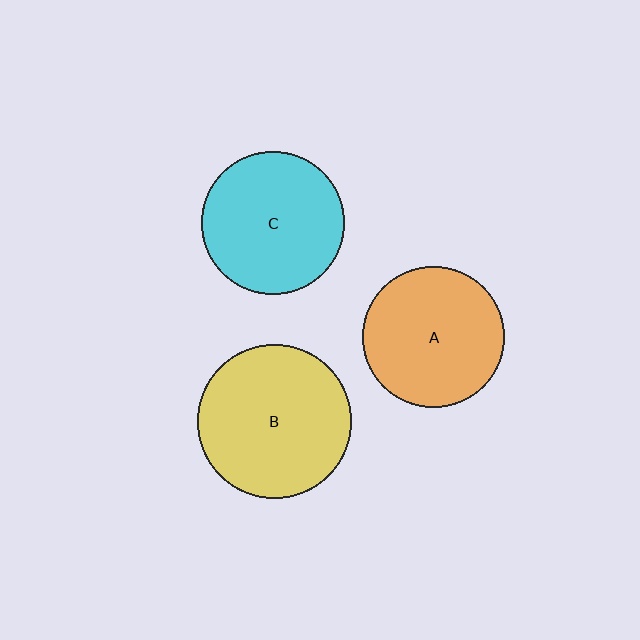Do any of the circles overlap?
No, none of the circles overlap.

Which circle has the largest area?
Circle B (yellow).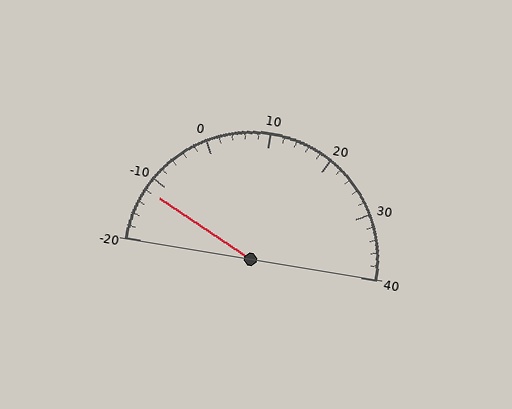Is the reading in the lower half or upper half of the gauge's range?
The reading is in the lower half of the range (-20 to 40).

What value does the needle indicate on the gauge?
The needle indicates approximately -12.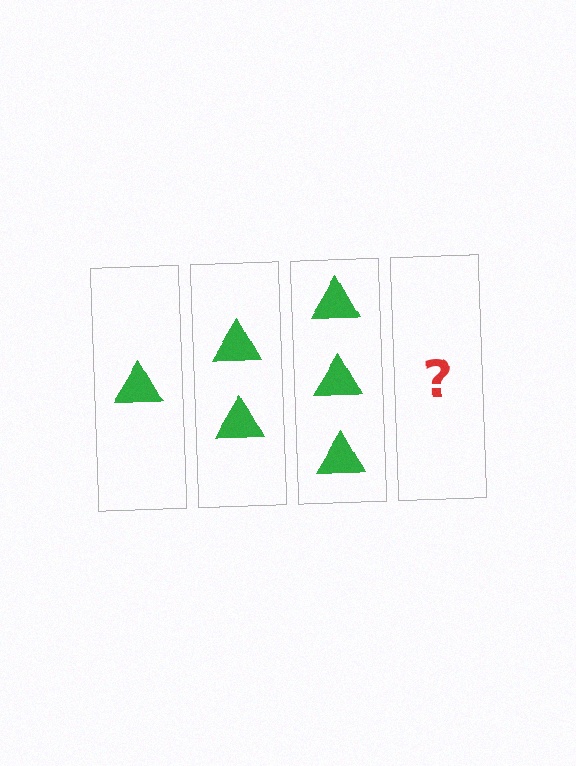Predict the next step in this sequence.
The next step is 4 triangles.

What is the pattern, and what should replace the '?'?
The pattern is that each step adds one more triangle. The '?' should be 4 triangles.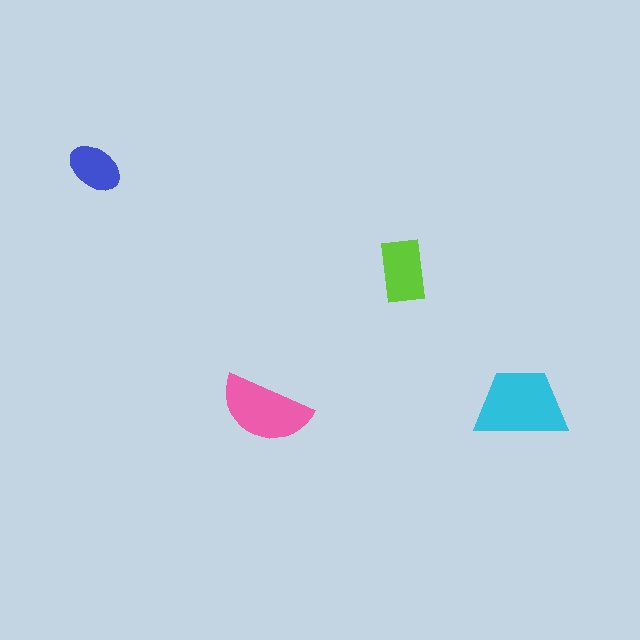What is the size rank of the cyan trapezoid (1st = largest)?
1st.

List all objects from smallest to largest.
The blue ellipse, the lime rectangle, the pink semicircle, the cyan trapezoid.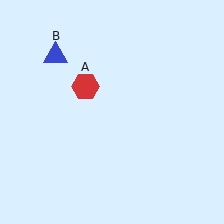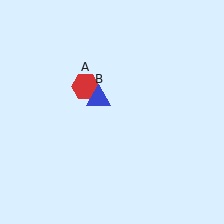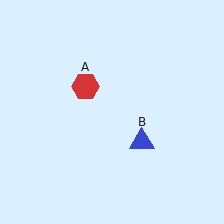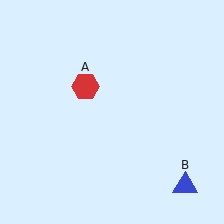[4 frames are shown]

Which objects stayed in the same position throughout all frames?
Red hexagon (object A) remained stationary.